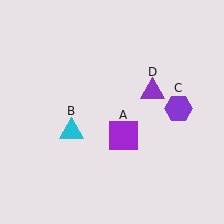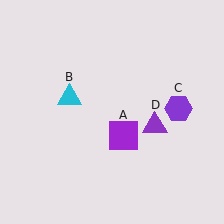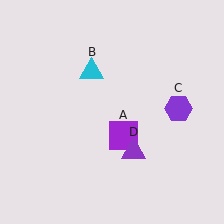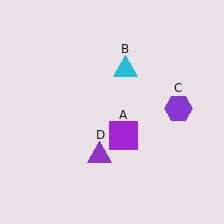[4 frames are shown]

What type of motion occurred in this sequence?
The cyan triangle (object B), purple triangle (object D) rotated clockwise around the center of the scene.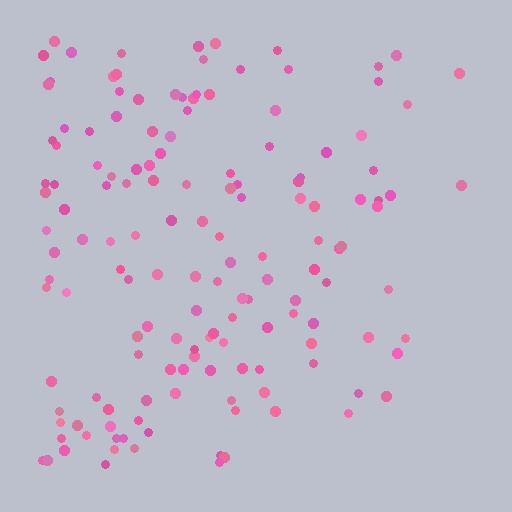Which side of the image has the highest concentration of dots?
The left.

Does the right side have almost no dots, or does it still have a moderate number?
Still a moderate number, just noticeably fewer than the left.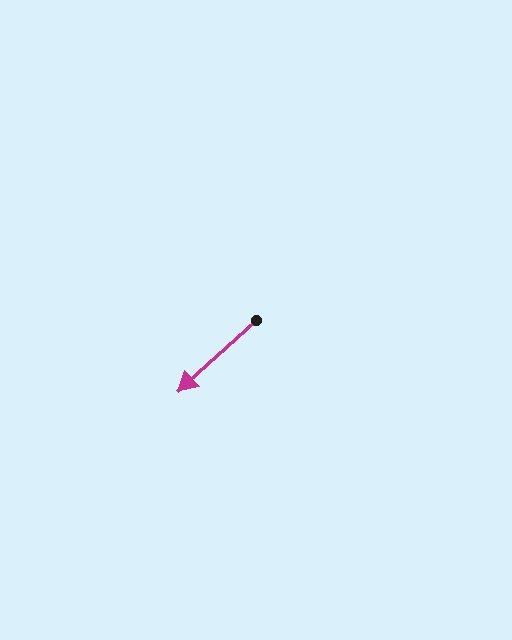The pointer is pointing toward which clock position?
Roughly 8 o'clock.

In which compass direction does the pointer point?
Southwest.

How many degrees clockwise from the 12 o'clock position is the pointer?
Approximately 227 degrees.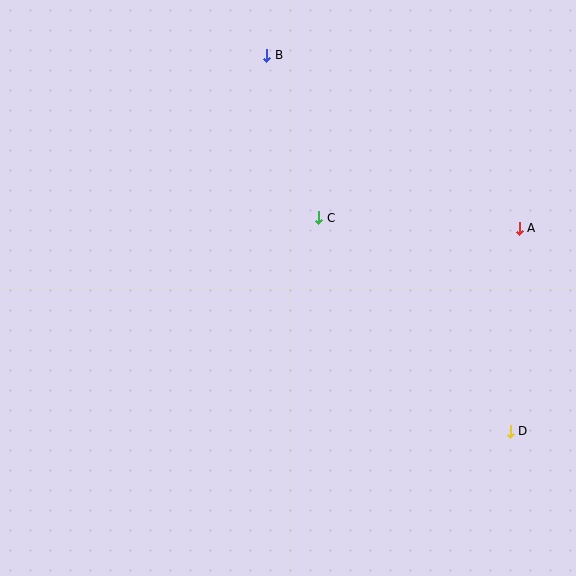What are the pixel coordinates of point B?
Point B is at (267, 55).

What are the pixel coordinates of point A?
Point A is at (519, 228).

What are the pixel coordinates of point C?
Point C is at (319, 218).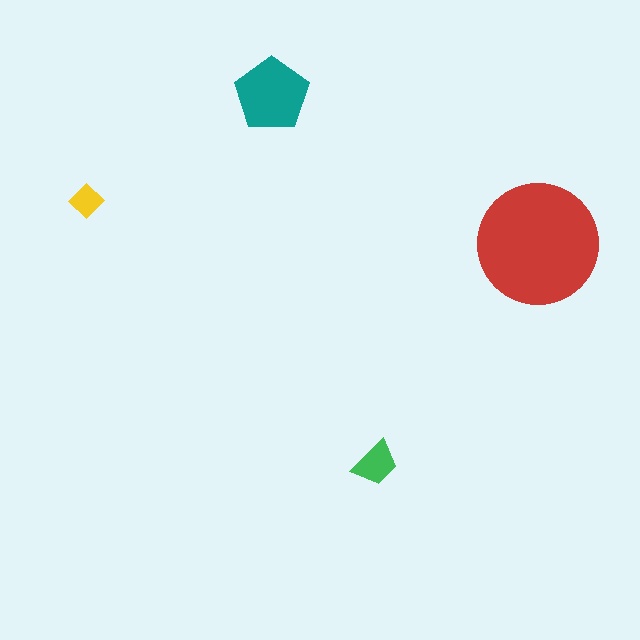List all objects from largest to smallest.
The red circle, the teal pentagon, the green trapezoid, the yellow diamond.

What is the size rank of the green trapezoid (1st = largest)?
3rd.